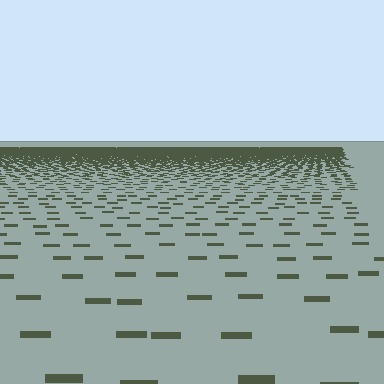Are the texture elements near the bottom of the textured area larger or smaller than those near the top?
Larger. Near the bottom, elements are closer to the viewer and appear at a bigger on-screen size.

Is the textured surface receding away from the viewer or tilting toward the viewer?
The surface is receding away from the viewer. Texture elements get smaller and denser toward the top.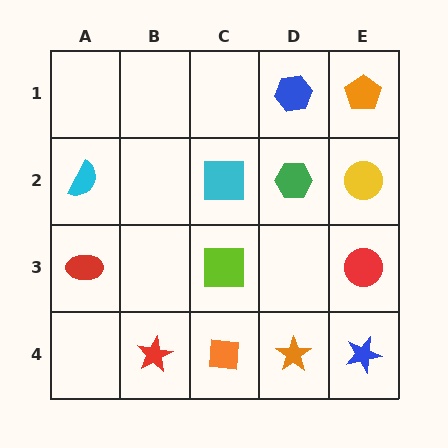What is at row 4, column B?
A red star.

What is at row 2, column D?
A green hexagon.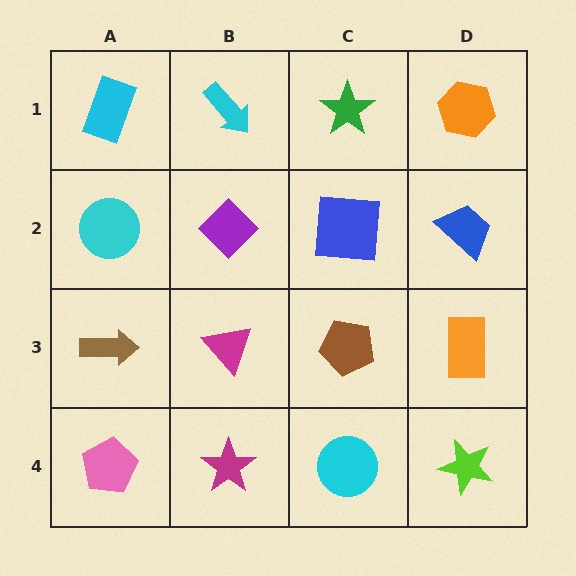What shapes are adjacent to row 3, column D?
A blue trapezoid (row 2, column D), a lime star (row 4, column D), a brown pentagon (row 3, column C).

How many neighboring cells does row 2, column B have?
4.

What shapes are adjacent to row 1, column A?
A cyan circle (row 2, column A), a cyan arrow (row 1, column B).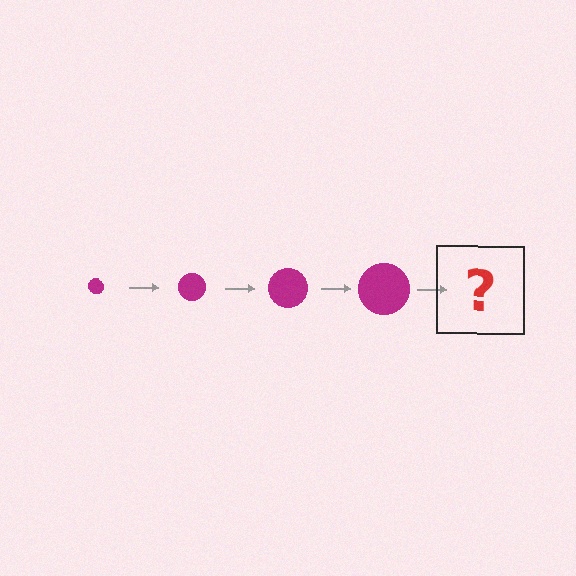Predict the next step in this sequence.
The next step is a magenta circle, larger than the previous one.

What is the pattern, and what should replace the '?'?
The pattern is that the circle gets progressively larger each step. The '?' should be a magenta circle, larger than the previous one.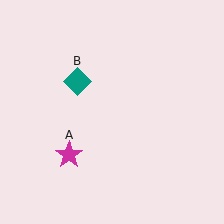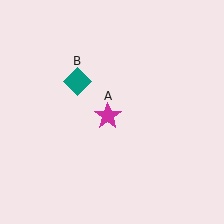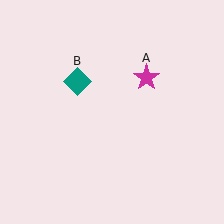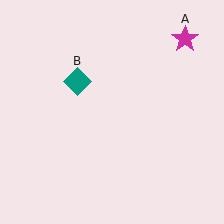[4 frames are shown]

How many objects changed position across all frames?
1 object changed position: magenta star (object A).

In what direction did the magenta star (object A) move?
The magenta star (object A) moved up and to the right.